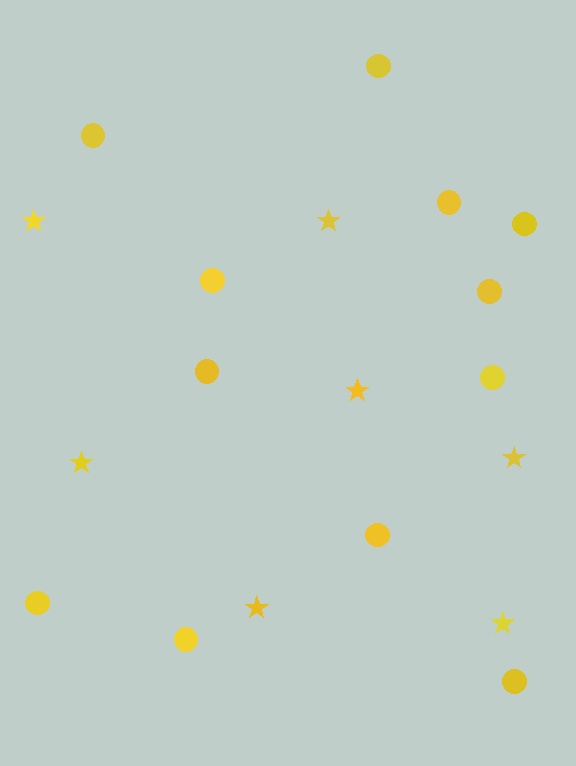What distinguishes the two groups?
There are 2 groups: one group of circles (12) and one group of stars (7).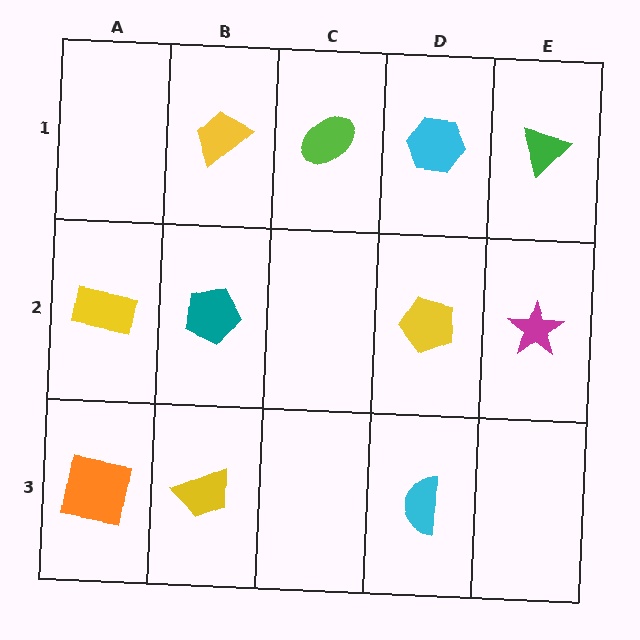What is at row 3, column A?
An orange square.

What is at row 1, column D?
A cyan hexagon.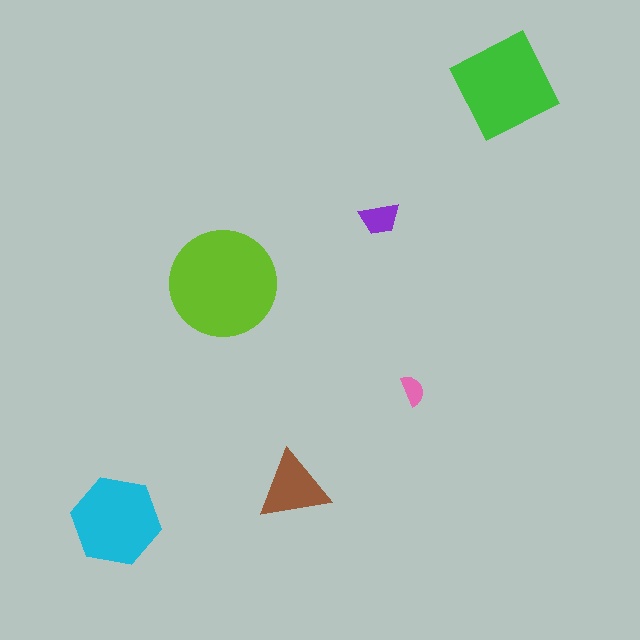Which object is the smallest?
The pink semicircle.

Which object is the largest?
The lime circle.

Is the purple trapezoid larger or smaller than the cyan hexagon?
Smaller.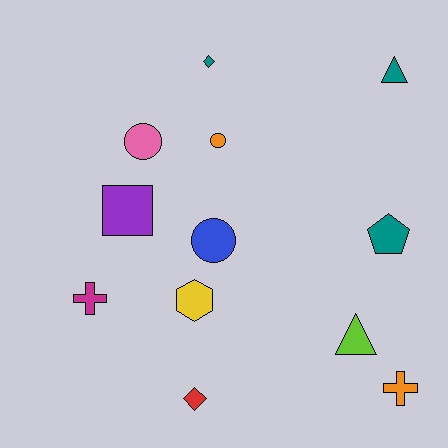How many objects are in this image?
There are 12 objects.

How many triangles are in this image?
There are 2 triangles.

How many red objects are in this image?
There is 1 red object.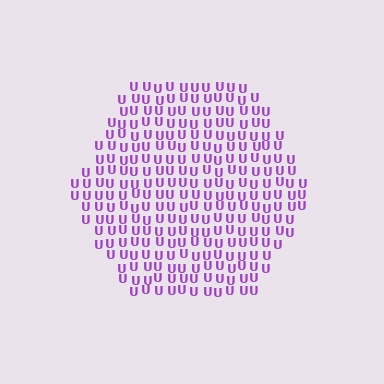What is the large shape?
The large shape is a hexagon.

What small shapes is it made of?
It is made of small letter U's.